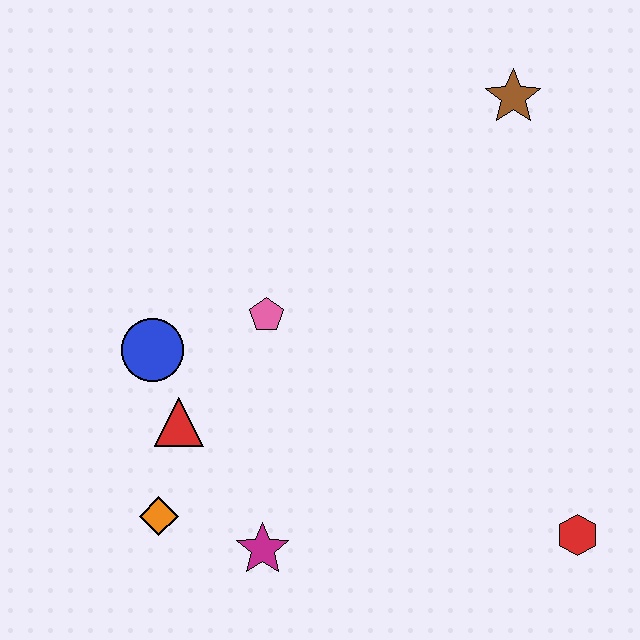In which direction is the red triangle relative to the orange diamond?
The red triangle is above the orange diamond.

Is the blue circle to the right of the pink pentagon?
No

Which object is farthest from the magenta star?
The brown star is farthest from the magenta star.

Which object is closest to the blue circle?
The red triangle is closest to the blue circle.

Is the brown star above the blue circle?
Yes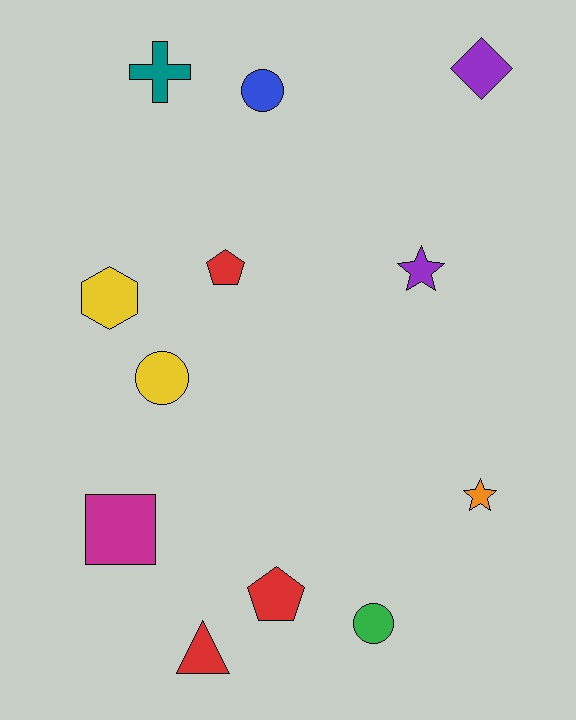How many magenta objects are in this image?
There is 1 magenta object.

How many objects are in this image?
There are 12 objects.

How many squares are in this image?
There is 1 square.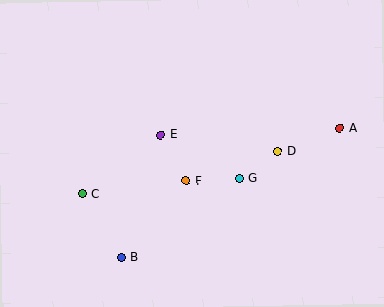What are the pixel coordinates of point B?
Point B is at (121, 258).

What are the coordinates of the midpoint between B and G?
The midpoint between B and G is at (180, 218).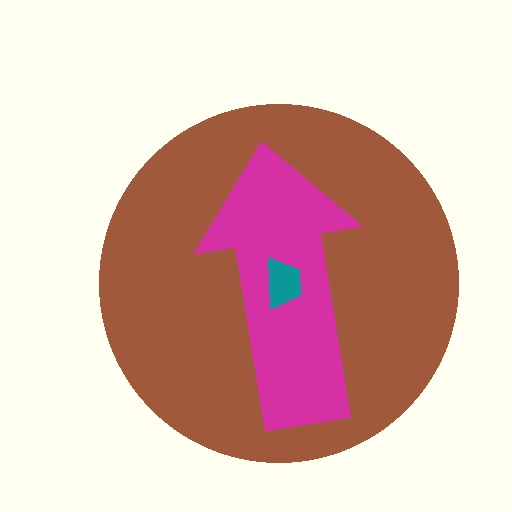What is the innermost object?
The teal trapezoid.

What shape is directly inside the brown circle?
The magenta arrow.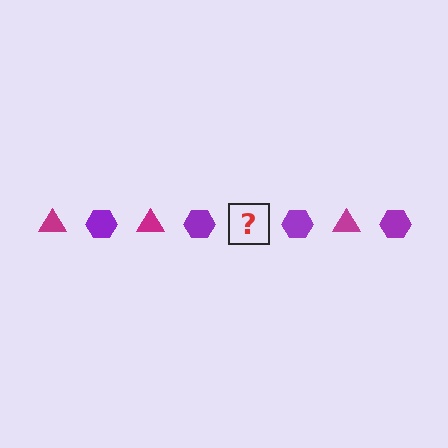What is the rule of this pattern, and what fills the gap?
The rule is that the pattern alternates between magenta triangle and purple hexagon. The gap should be filled with a magenta triangle.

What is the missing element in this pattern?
The missing element is a magenta triangle.